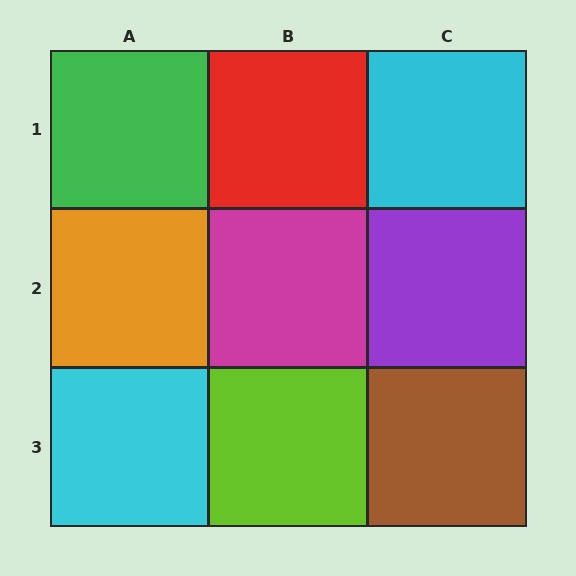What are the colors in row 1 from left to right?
Green, red, cyan.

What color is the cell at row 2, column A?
Orange.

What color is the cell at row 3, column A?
Cyan.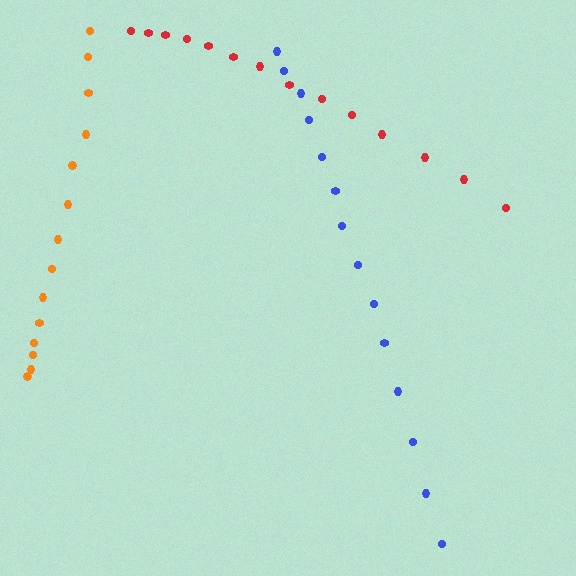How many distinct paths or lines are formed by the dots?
There are 3 distinct paths.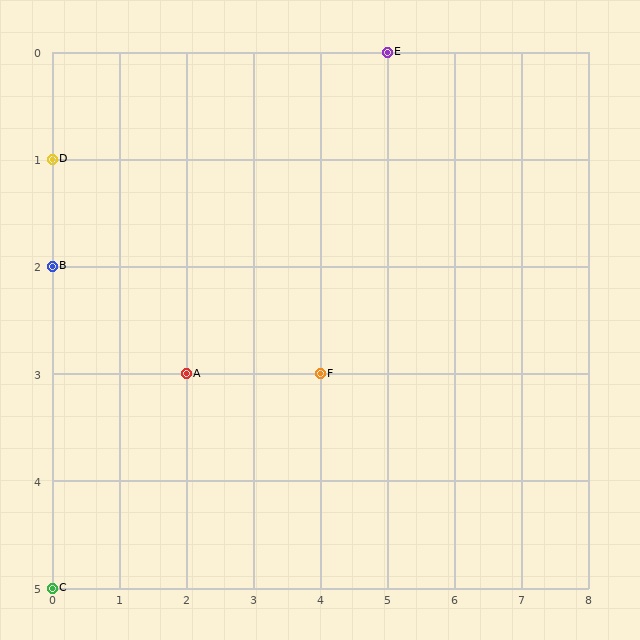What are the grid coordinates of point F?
Point F is at grid coordinates (4, 3).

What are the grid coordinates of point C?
Point C is at grid coordinates (0, 5).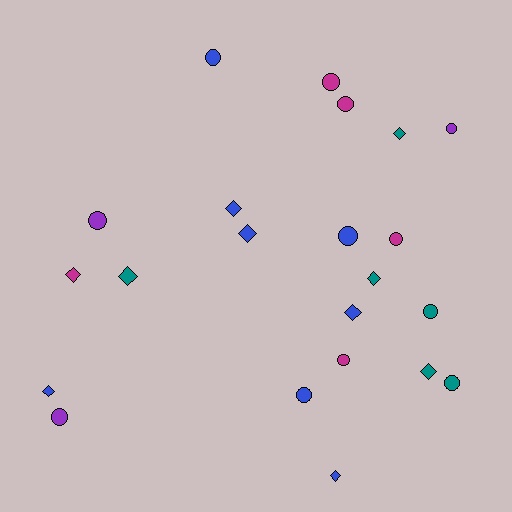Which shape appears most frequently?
Circle, with 12 objects.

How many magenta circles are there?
There are 4 magenta circles.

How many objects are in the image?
There are 22 objects.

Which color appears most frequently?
Blue, with 8 objects.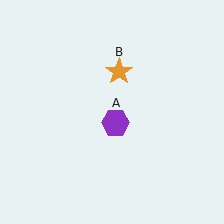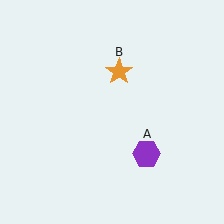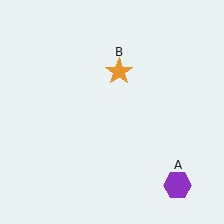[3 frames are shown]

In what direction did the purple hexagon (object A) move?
The purple hexagon (object A) moved down and to the right.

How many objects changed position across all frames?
1 object changed position: purple hexagon (object A).